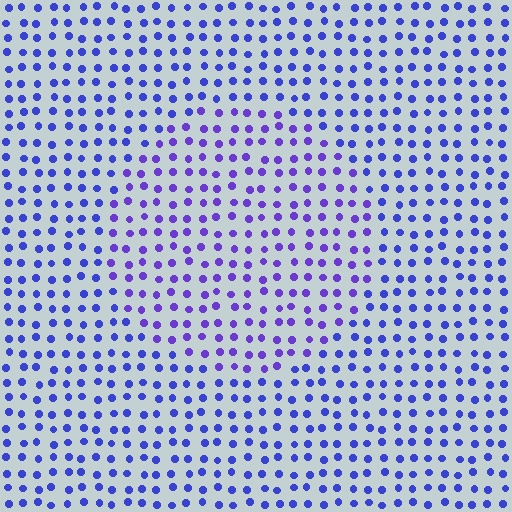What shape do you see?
I see a circle.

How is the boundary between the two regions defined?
The boundary is defined purely by a slight shift in hue (about 23 degrees). Spacing, size, and orientation are identical on both sides.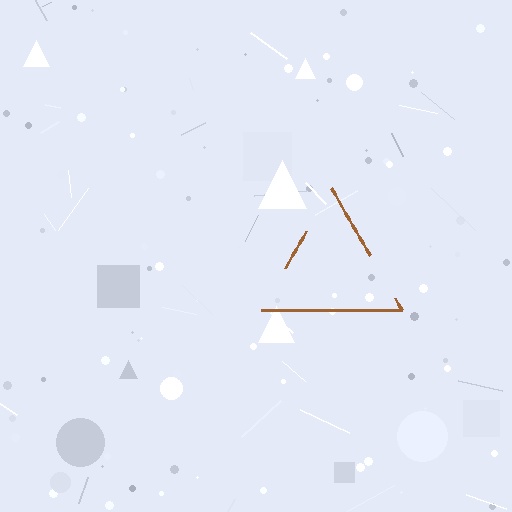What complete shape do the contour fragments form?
The contour fragments form a triangle.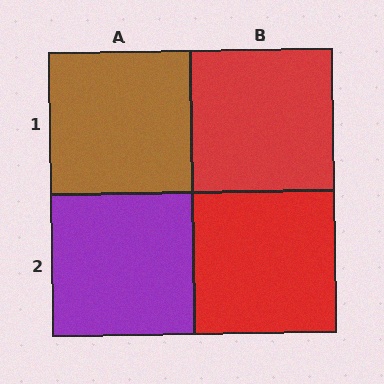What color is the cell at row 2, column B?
Red.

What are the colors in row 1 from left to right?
Brown, red.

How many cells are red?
2 cells are red.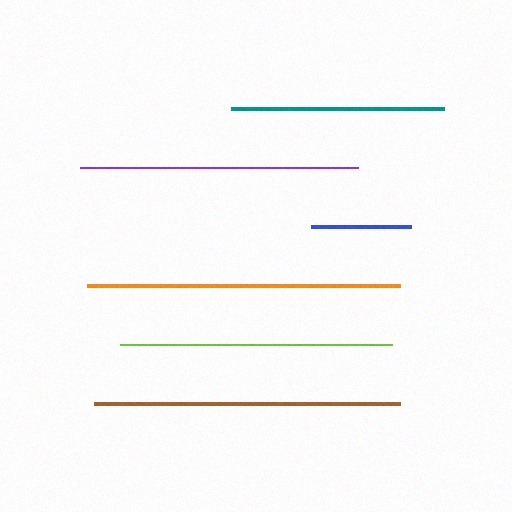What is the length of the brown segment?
The brown segment is approximately 306 pixels long.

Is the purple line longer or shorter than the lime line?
The purple line is longer than the lime line.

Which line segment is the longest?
The orange line is the longest at approximately 313 pixels.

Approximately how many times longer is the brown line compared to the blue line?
The brown line is approximately 3.1 times the length of the blue line.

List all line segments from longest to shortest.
From longest to shortest: orange, brown, purple, lime, teal, blue.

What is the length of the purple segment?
The purple segment is approximately 278 pixels long.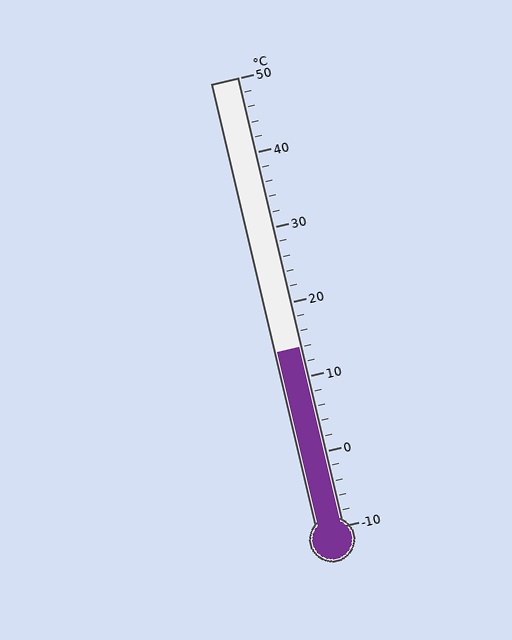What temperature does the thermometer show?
The thermometer shows approximately 14°C.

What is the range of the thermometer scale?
The thermometer scale ranges from -10°C to 50°C.